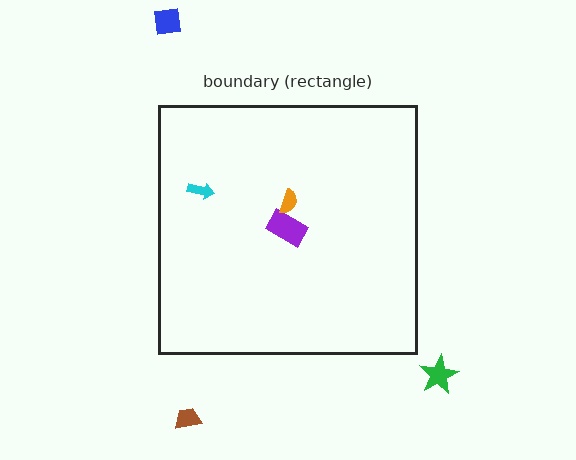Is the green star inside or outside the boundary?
Outside.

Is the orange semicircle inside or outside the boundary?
Inside.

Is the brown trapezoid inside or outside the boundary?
Outside.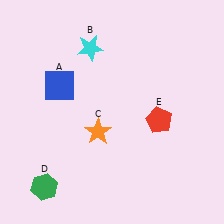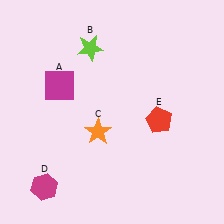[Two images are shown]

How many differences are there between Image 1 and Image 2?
There are 3 differences between the two images.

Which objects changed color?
A changed from blue to magenta. B changed from cyan to lime. D changed from green to magenta.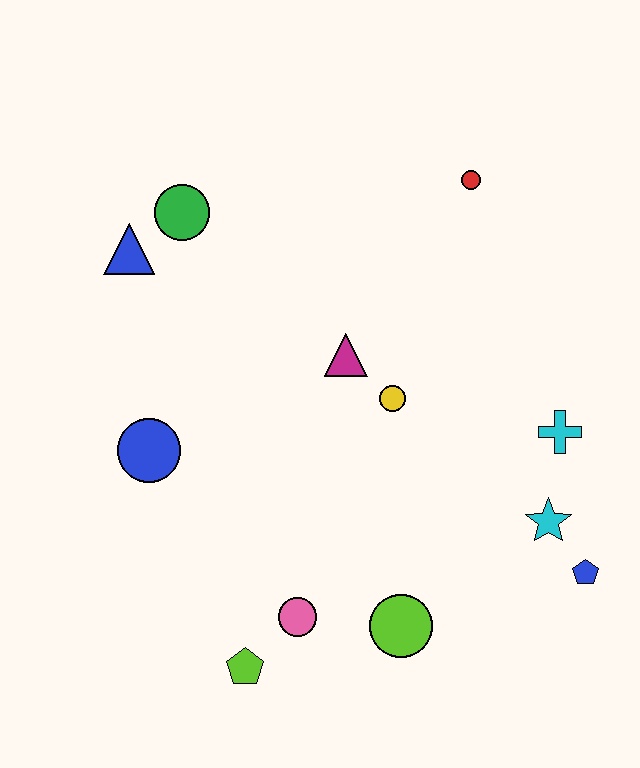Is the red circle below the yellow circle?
No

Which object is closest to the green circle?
The blue triangle is closest to the green circle.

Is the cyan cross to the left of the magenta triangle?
No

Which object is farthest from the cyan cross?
The blue triangle is farthest from the cyan cross.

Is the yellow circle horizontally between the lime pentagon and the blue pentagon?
Yes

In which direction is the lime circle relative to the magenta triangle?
The lime circle is below the magenta triangle.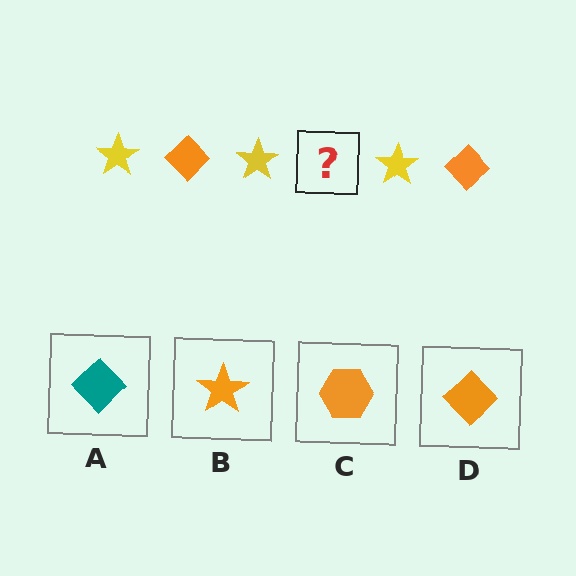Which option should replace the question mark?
Option D.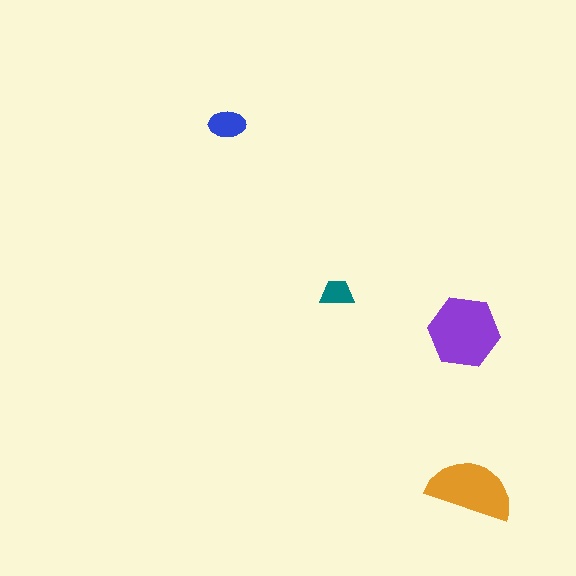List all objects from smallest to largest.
The teal trapezoid, the blue ellipse, the orange semicircle, the purple hexagon.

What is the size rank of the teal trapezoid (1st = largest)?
4th.